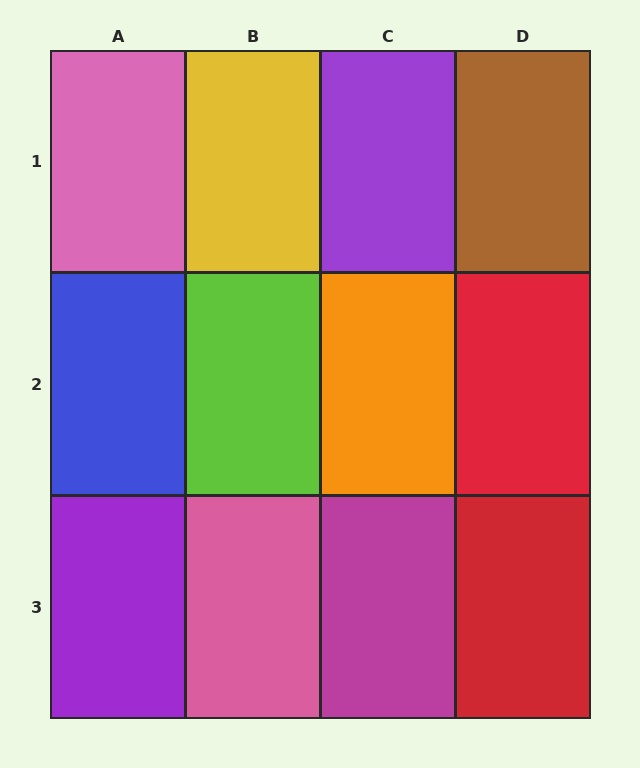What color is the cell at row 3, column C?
Magenta.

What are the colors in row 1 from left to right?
Pink, yellow, purple, brown.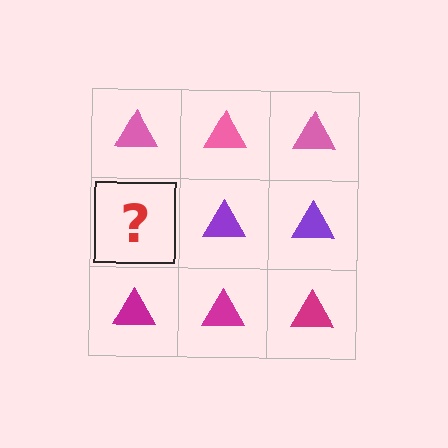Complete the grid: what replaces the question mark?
The question mark should be replaced with a purple triangle.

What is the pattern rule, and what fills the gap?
The rule is that each row has a consistent color. The gap should be filled with a purple triangle.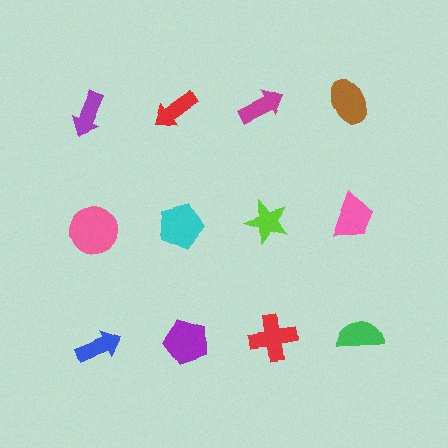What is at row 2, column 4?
A pink trapezoid.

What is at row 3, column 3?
A red cross.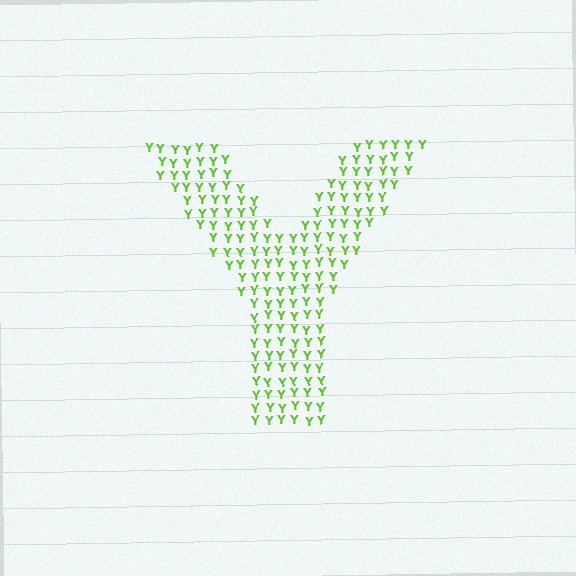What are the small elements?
The small elements are letter Y's.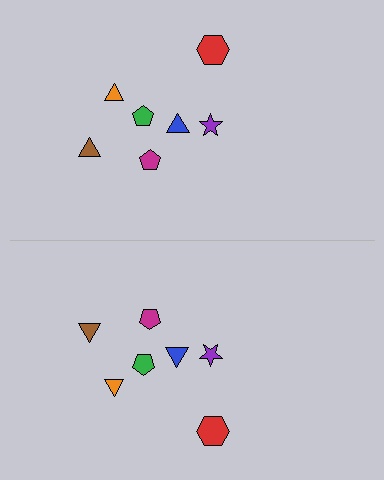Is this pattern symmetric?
Yes, this pattern has bilateral (reflection) symmetry.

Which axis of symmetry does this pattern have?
The pattern has a horizontal axis of symmetry running through the center of the image.